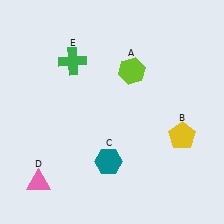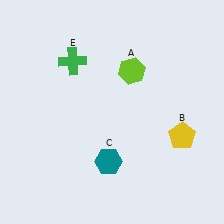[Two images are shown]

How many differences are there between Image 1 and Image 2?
There is 1 difference between the two images.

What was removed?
The pink triangle (D) was removed in Image 2.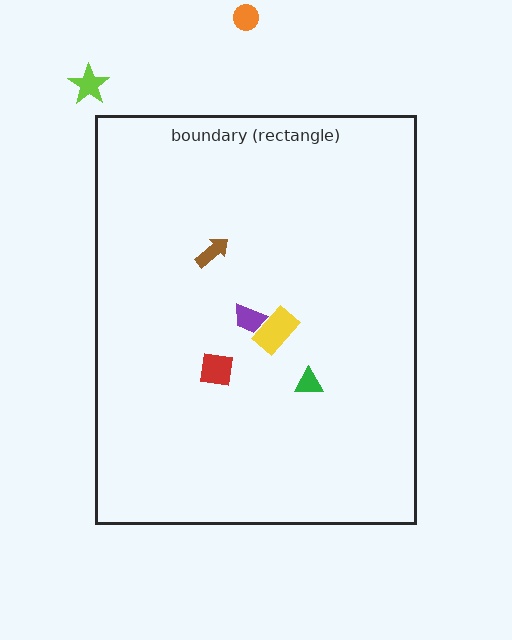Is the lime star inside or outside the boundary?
Outside.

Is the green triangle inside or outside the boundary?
Inside.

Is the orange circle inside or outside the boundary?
Outside.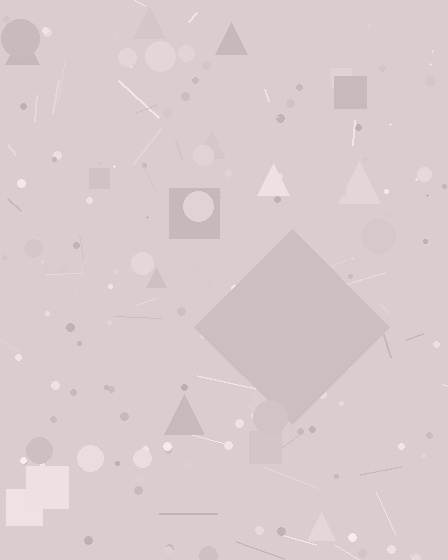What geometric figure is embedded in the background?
A diamond is embedded in the background.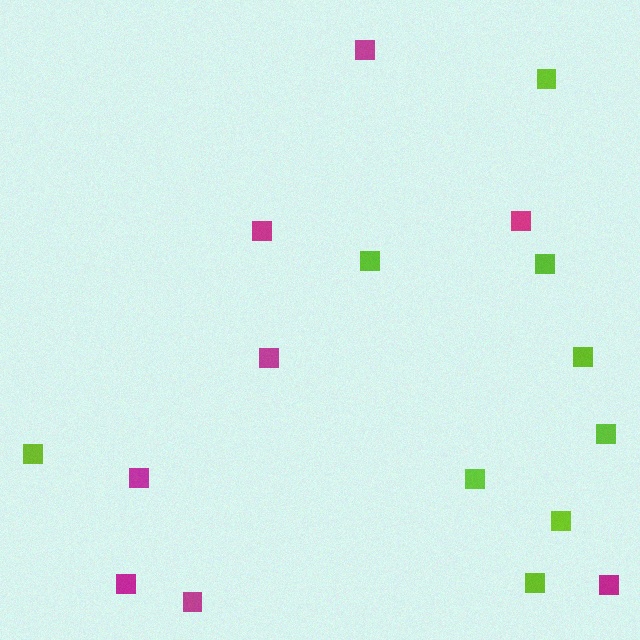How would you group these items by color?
There are 2 groups: one group of magenta squares (8) and one group of lime squares (9).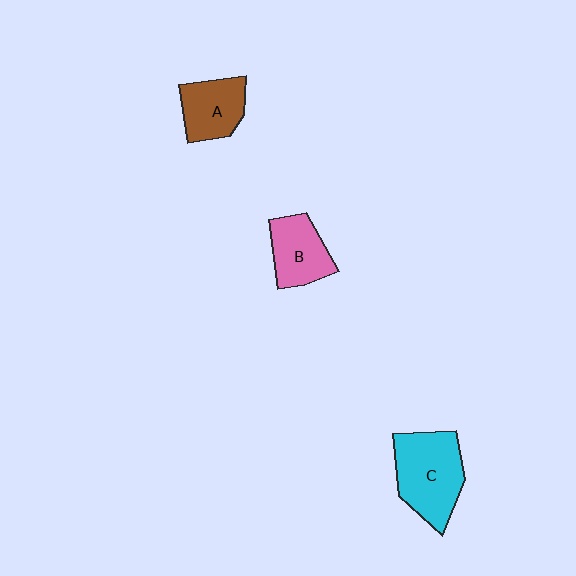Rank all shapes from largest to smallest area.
From largest to smallest: C (cyan), B (pink), A (brown).